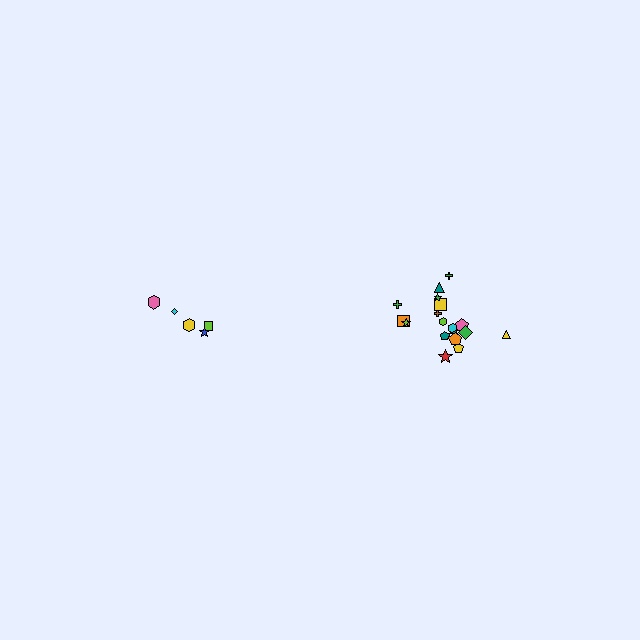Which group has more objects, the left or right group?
The right group.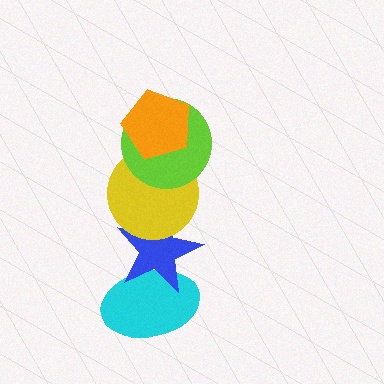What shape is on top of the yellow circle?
The lime circle is on top of the yellow circle.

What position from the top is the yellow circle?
The yellow circle is 3rd from the top.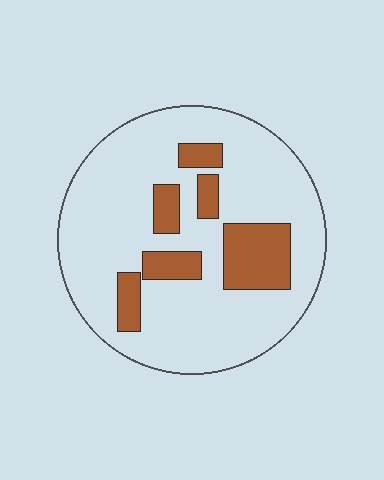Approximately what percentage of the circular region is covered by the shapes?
Approximately 20%.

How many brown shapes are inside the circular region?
6.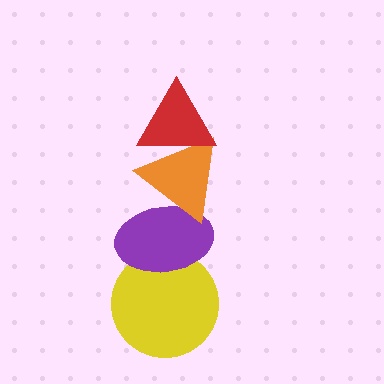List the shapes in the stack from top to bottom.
From top to bottom: the red triangle, the orange triangle, the purple ellipse, the yellow circle.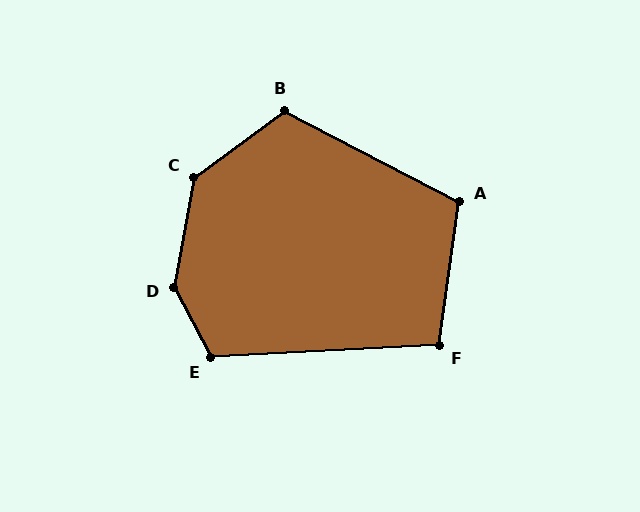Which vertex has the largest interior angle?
D, at approximately 143 degrees.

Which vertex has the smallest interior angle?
F, at approximately 101 degrees.